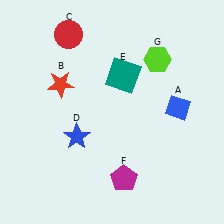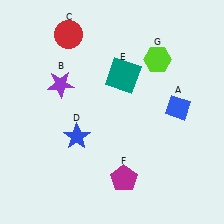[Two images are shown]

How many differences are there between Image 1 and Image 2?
There is 1 difference between the two images.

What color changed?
The star (B) changed from red in Image 1 to purple in Image 2.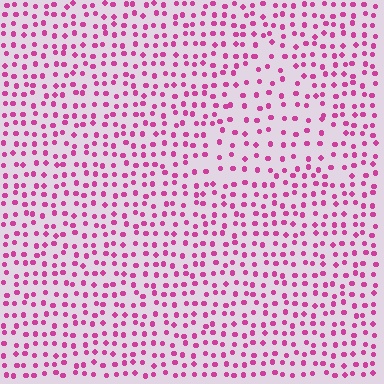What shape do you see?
I see a triangle.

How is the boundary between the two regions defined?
The boundary is defined by a change in element density (approximately 1.6x ratio). All elements are the same color, size, and shape.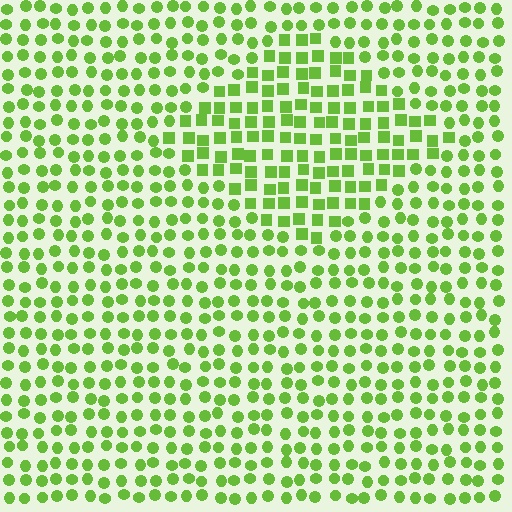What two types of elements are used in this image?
The image uses squares inside the diamond region and circles outside it.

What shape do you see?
I see a diamond.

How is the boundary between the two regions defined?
The boundary is defined by a change in element shape: squares inside vs. circles outside. All elements share the same color and spacing.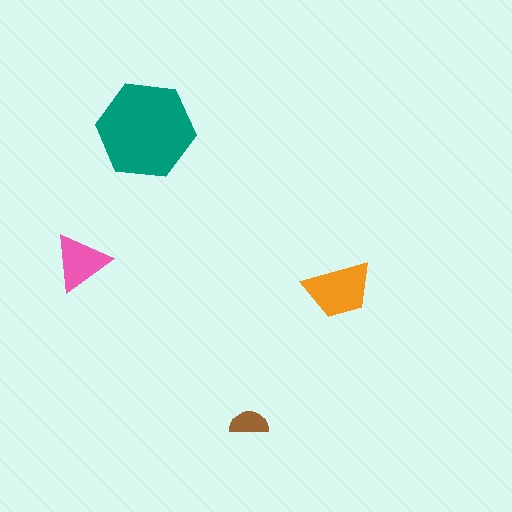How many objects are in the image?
There are 4 objects in the image.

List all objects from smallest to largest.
The brown semicircle, the pink triangle, the orange trapezoid, the teal hexagon.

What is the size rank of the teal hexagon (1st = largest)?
1st.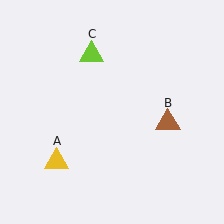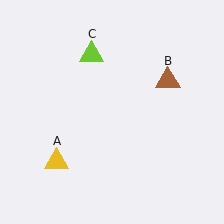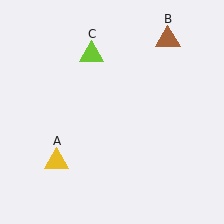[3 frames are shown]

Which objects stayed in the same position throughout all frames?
Yellow triangle (object A) and lime triangle (object C) remained stationary.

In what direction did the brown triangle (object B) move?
The brown triangle (object B) moved up.